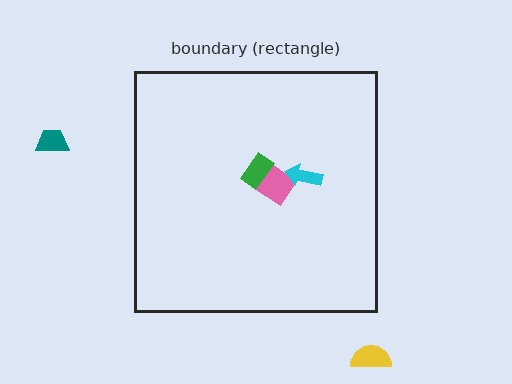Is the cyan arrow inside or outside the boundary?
Inside.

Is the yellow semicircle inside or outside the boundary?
Outside.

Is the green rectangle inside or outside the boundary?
Inside.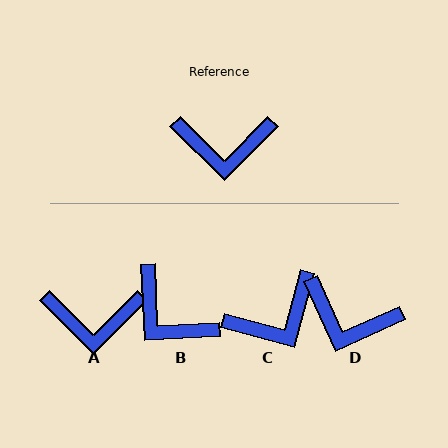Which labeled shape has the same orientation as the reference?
A.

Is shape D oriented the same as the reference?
No, it is off by about 21 degrees.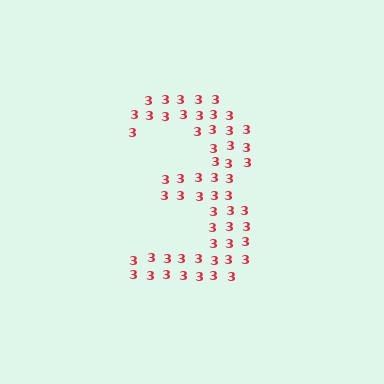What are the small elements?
The small elements are digit 3's.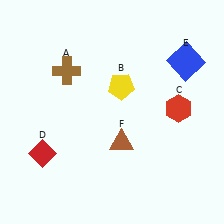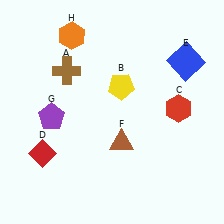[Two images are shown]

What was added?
A purple pentagon (G), an orange hexagon (H) were added in Image 2.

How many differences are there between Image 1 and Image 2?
There are 2 differences between the two images.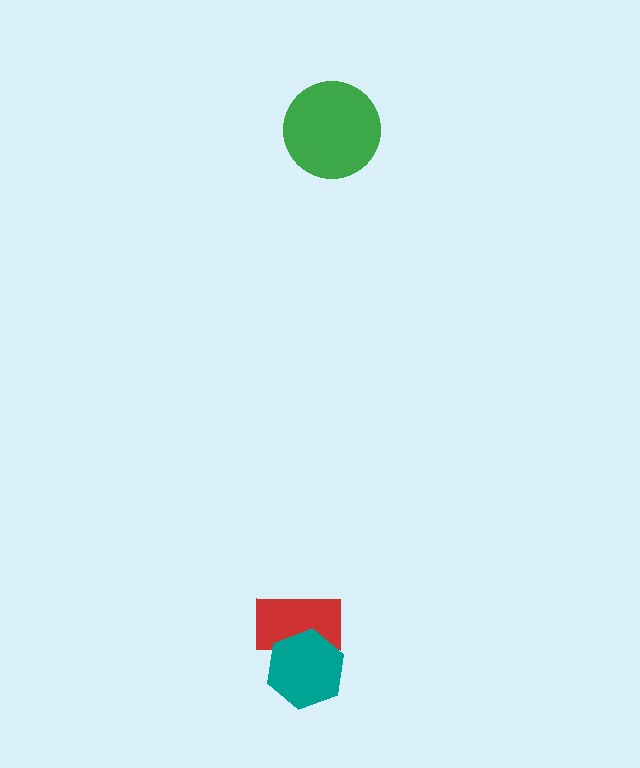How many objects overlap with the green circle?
0 objects overlap with the green circle.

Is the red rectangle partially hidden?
Yes, it is partially covered by another shape.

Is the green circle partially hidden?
No, no other shape covers it.